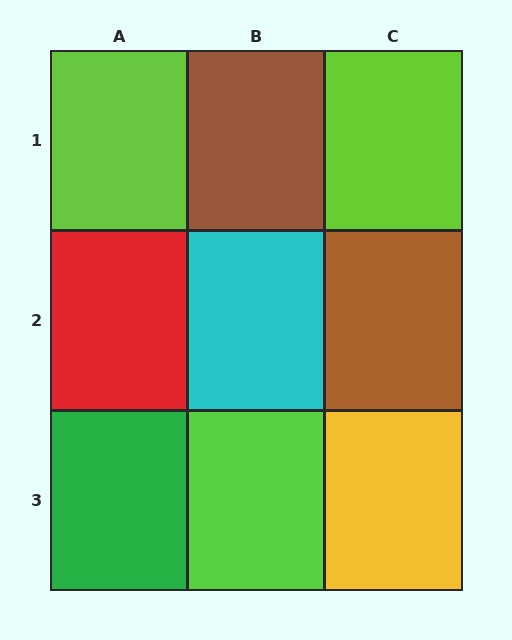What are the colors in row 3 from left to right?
Green, lime, yellow.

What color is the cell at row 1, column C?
Lime.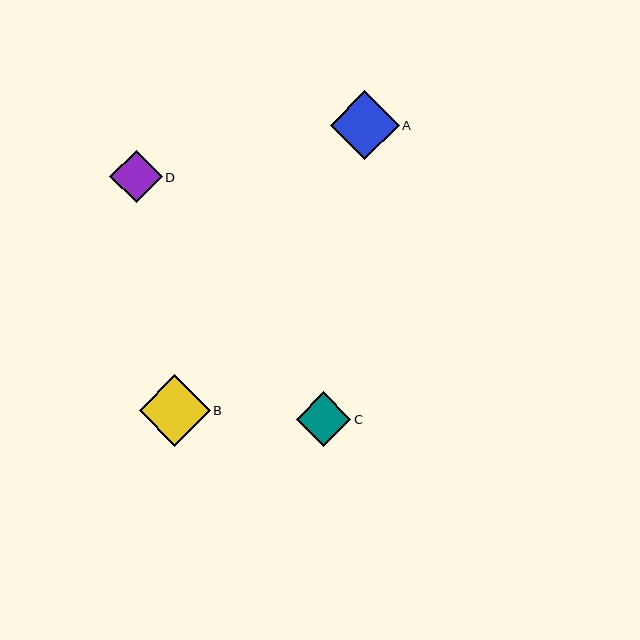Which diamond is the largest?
Diamond B is the largest with a size of approximately 71 pixels.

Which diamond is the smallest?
Diamond D is the smallest with a size of approximately 52 pixels.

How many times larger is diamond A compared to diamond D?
Diamond A is approximately 1.3 times the size of diamond D.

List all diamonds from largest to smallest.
From largest to smallest: B, A, C, D.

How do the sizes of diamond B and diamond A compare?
Diamond B and diamond A are approximately the same size.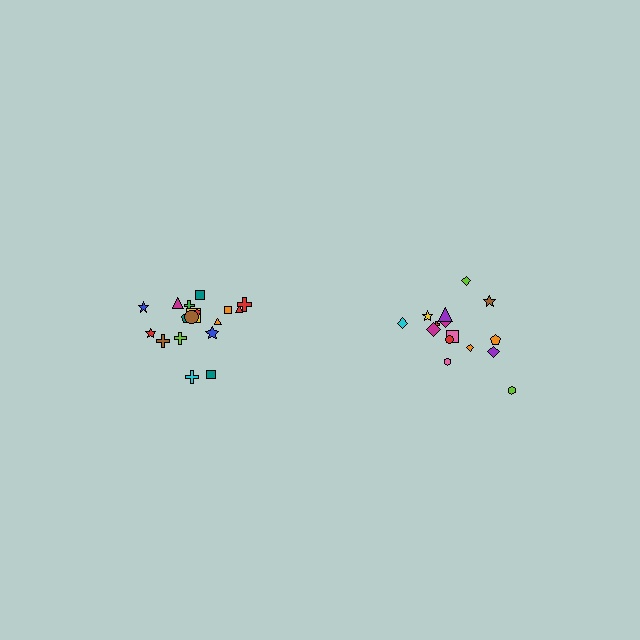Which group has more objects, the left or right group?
The left group.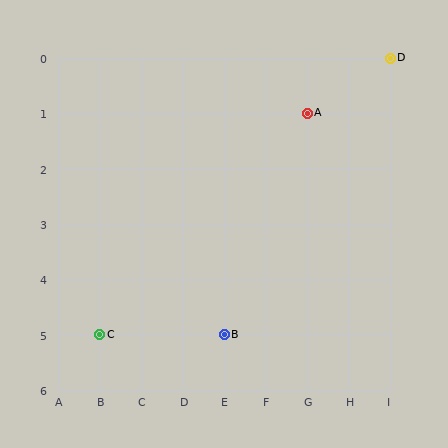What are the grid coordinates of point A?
Point A is at grid coordinates (G, 1).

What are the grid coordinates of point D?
Point D is at grid coordinates (I, 0).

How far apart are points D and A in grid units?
Points D and A are 2 columns and 1 row apart (about 2.2 grid units diagonally).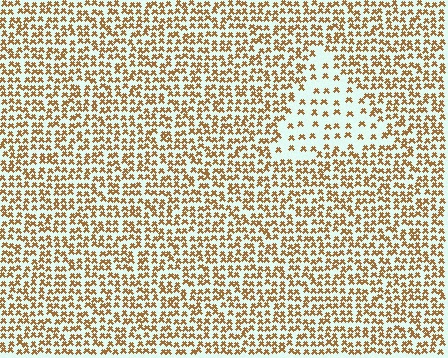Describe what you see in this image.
The image contains small brown elements arranged at two different densities. A triangle-shaped region is visible where the elements are less densely packed than the surrounding area.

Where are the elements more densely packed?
The elements are more densely packed outside the triangle boundary.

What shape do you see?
I see a triangle.